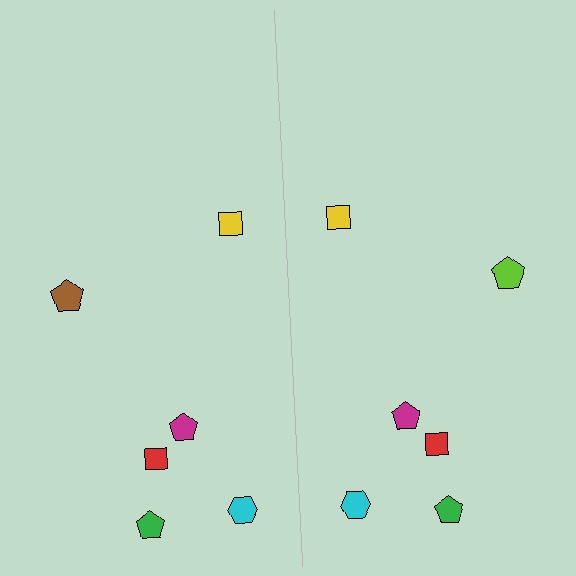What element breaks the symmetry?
The lime pentagon on the right side breaks the symmetry — its mirror counterpart is brown.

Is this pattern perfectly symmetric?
No, the pattern is not perfectly symmetric. The lime pentagon on the right side breaks the symmetry — its mirror counterpart is brown.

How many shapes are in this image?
There are 12 shapes in this image.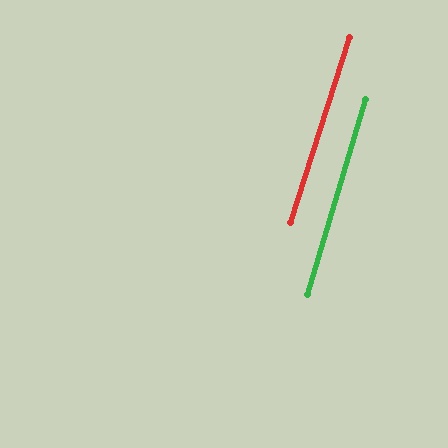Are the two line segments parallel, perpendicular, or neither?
Parallel — their directions differ by only 1.2°.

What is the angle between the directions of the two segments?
Approximately 1 degree.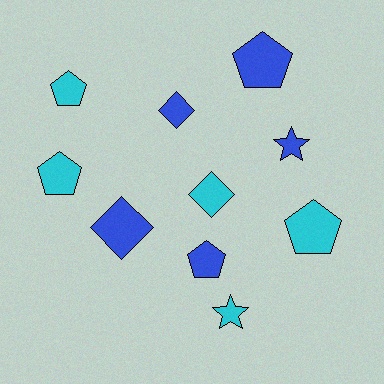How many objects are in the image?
There are 10 objects.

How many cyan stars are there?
There is 1 cyan star.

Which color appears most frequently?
Cyan, with 5 objects.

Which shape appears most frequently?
Pentagon, with 5 objects.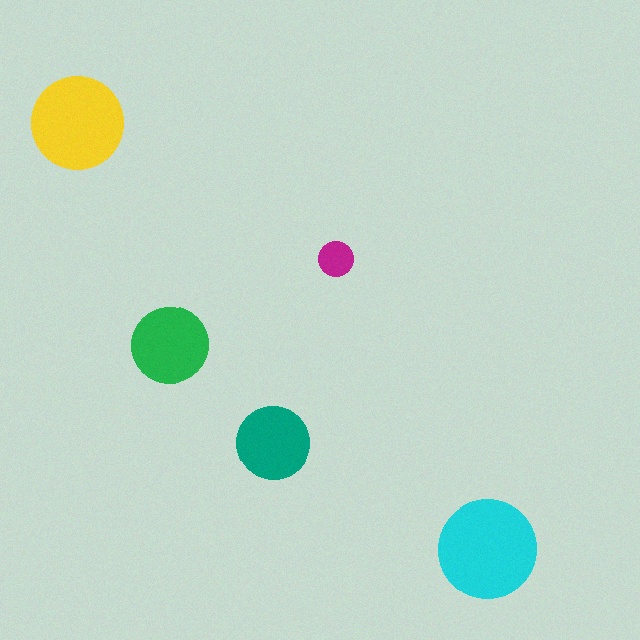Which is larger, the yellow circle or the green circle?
The yellow one.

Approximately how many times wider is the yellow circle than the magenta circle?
About 2.5 times wider.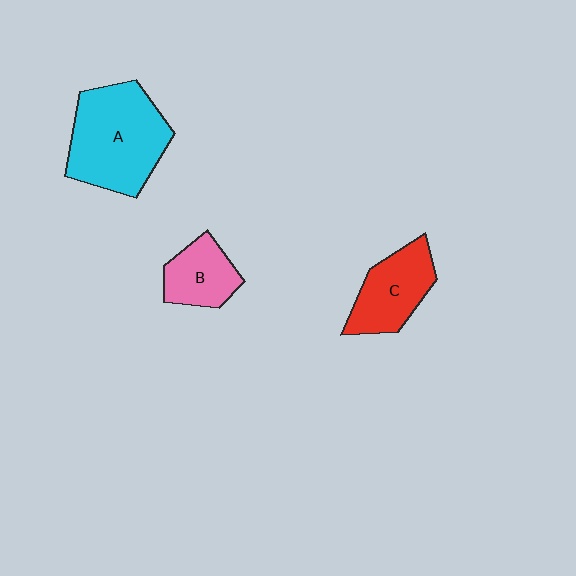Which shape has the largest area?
Shape A (cyan).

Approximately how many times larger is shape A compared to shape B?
Approximately 2.1 times.